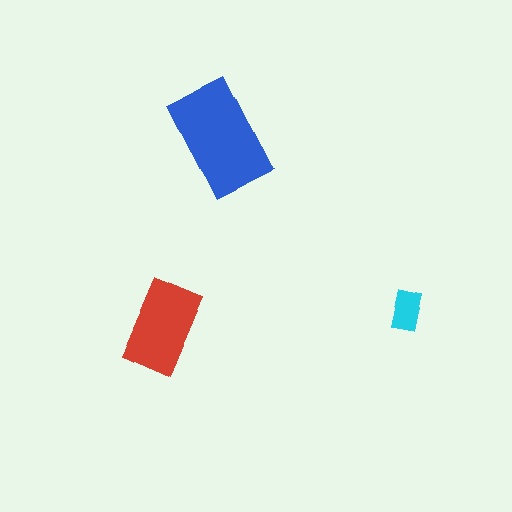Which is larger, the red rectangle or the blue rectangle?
The blue one.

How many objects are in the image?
There are 3 objects in the image.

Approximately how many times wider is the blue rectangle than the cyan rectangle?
About 3 times wider.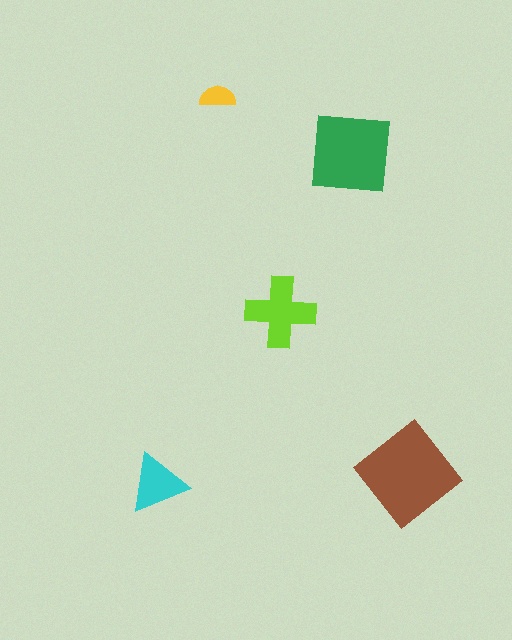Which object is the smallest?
The yellow semicircle.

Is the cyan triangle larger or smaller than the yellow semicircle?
Larger.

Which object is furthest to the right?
The brown diamond is rightmost.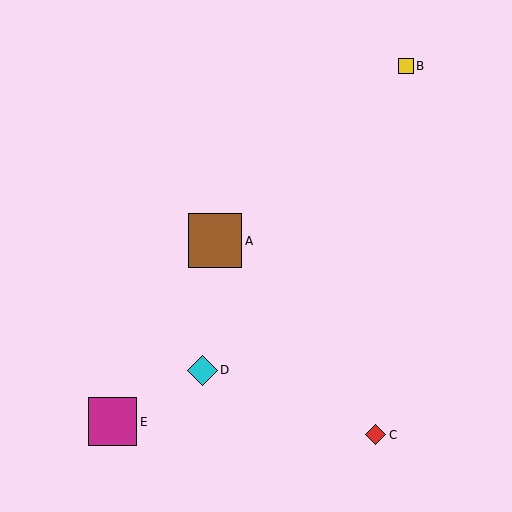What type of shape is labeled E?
Shape E is a magenta square.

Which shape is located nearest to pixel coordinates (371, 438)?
The red diamond (labeled C) at (376, 435) is nearest to that location.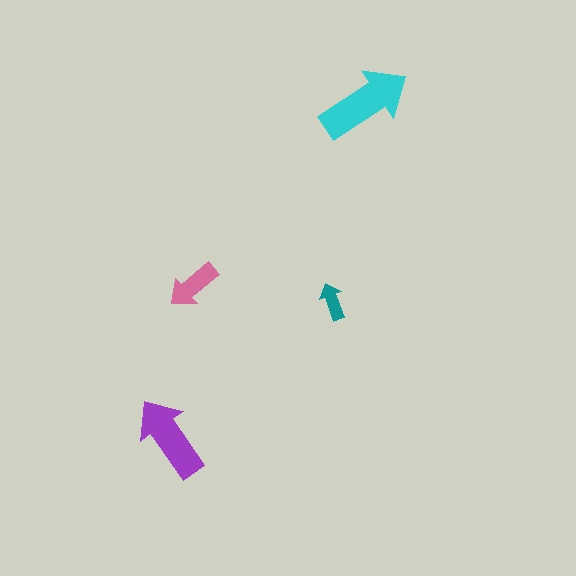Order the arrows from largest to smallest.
the cyan one, the purple one, the pink one, the teal one.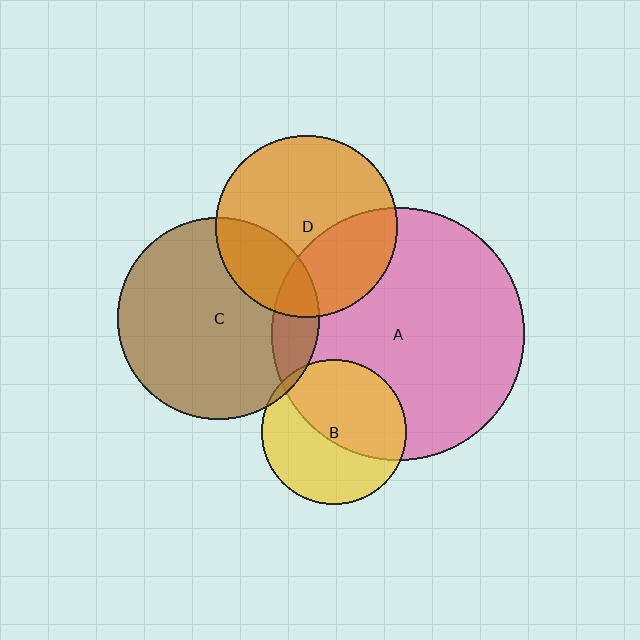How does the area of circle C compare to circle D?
Approximately 1.2 times.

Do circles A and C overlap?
Yes.